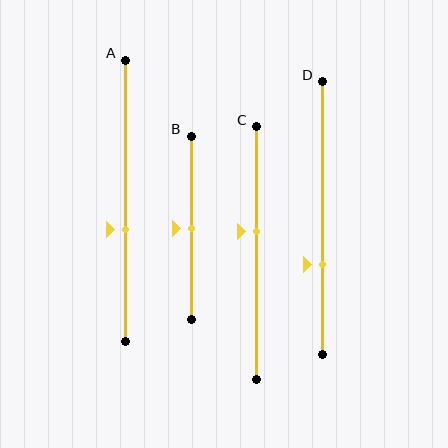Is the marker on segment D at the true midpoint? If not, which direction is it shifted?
No, the marker on segment D is shifted downward by about 17% of the segment length.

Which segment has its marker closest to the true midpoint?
Segment B has its marker closest to the true midpoint.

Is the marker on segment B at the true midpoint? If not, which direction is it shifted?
Yes, the marker on segment B is at the true midpoint.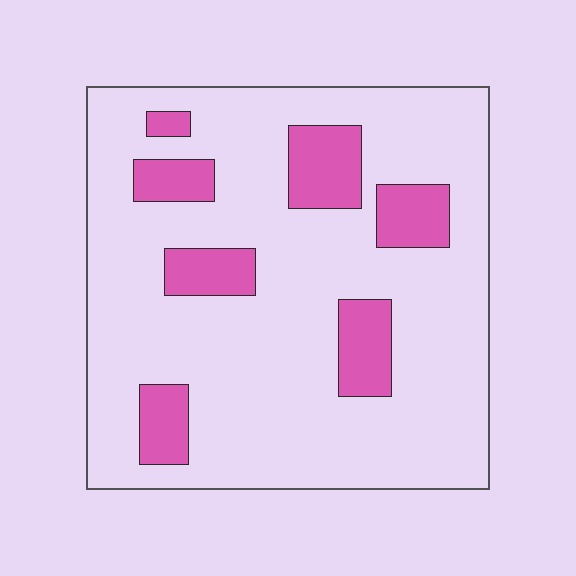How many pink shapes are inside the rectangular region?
7.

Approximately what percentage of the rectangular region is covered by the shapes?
Approximately 20%.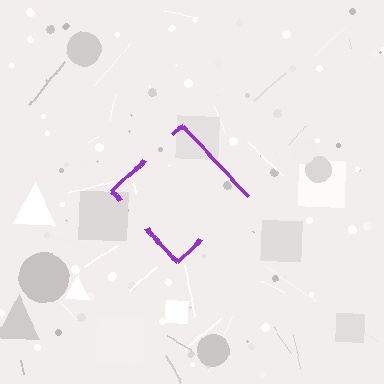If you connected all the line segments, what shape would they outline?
They would outline a diamond.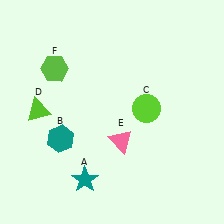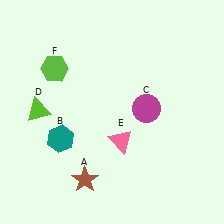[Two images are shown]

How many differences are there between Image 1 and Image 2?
There are 2 differences between the two images.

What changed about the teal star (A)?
In Image 1, A is teal. In Image 2, it changed to brown.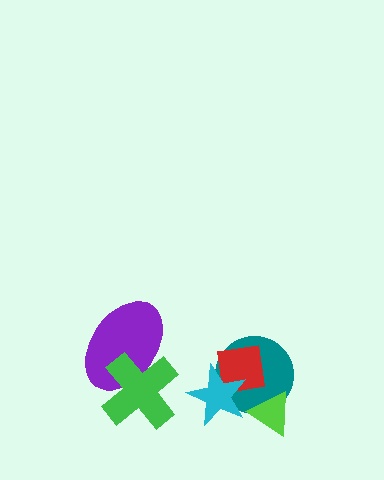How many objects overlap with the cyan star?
2 objects overlap with the cyan star.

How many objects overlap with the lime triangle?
1 object overlaps with the lime triangle.